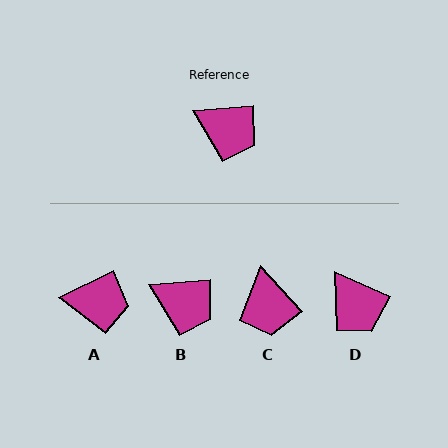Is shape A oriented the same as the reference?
No, it is off by about 22 degrees.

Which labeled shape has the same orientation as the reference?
B.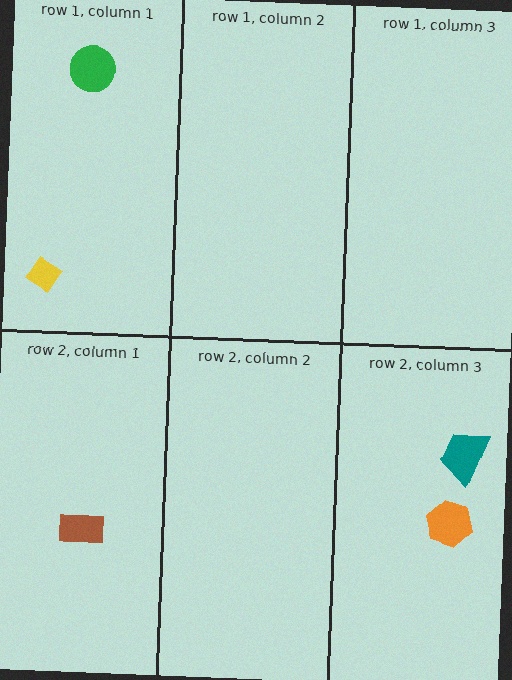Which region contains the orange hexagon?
The row 2, column 3 region.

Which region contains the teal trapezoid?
The row 2, column 3 region.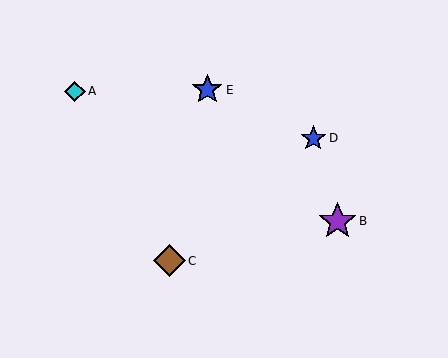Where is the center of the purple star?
The center of the purple star is at (337, 221).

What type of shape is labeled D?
Shape D is a blue star.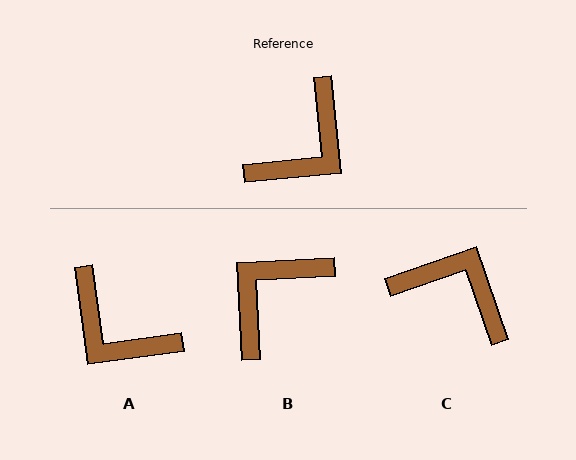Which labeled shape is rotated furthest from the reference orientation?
B, about 177 degrees away.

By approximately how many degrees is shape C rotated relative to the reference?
Approximately 103 degrees counter-clockwise.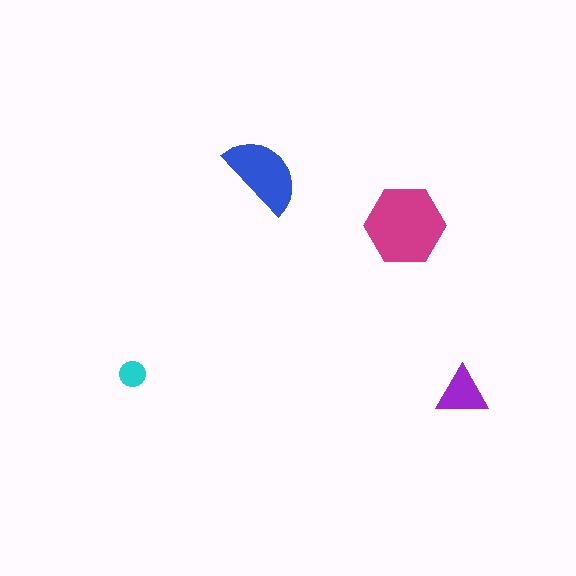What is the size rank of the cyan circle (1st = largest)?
4th.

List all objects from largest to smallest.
The magenta hexagon, the blue semicircle, the purple triangle, the cyan circle.